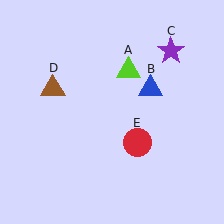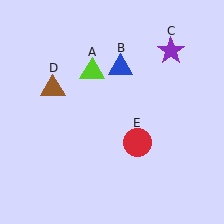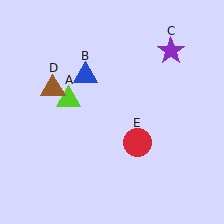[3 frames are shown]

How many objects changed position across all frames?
2 objects changed position: lime triangle (object A), blue triangle (object B).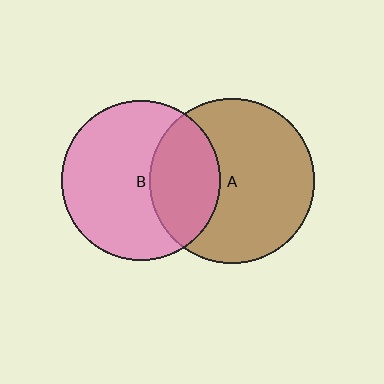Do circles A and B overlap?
Yes.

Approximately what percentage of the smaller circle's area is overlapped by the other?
Approximately 35%.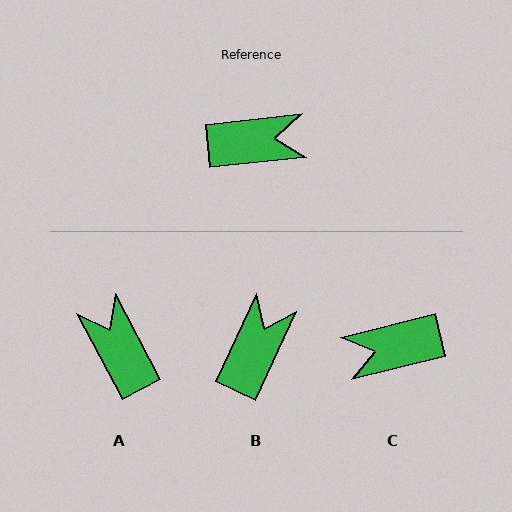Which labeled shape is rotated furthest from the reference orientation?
C, about 172 degrees away.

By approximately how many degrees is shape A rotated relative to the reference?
Approximately 112 degrees counter-clockwise.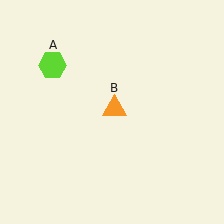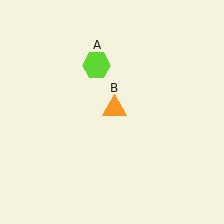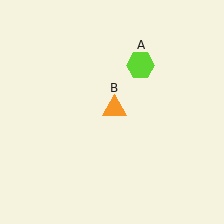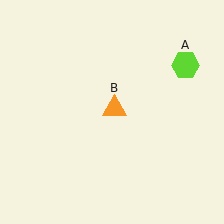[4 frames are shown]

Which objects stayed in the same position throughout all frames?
Orange triangle (object B) remained stationary.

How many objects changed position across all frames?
1 object changed position: lime hexagon (object A).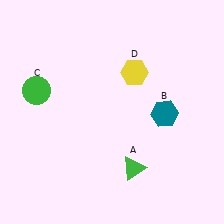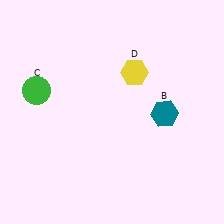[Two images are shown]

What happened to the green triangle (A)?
The green triangle (A) was removed in Image 2. It was in the bottom-right area of Image 1.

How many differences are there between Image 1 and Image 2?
There is 1 difference between the two images.